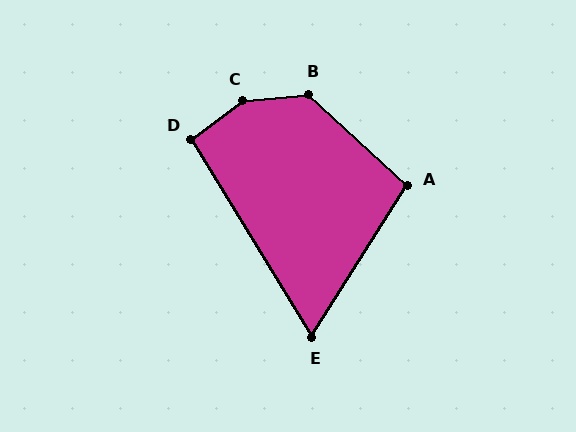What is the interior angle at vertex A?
Approximately 100 degrees (obtuse).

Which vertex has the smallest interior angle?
E, at approximately 64 degrees.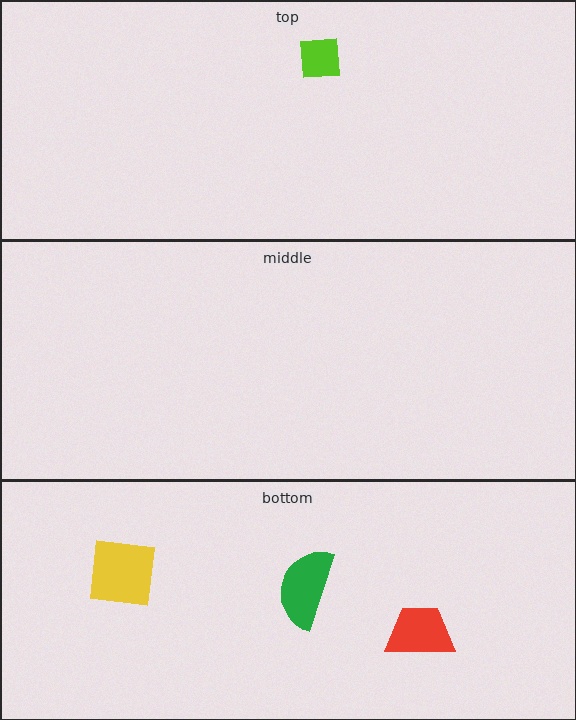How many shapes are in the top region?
1.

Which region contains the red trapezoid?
The bottom region.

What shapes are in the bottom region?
The green semicircle, the red trapezoid, the yellow square.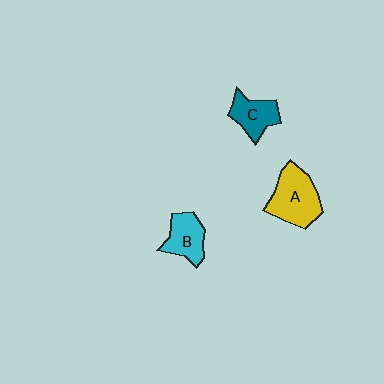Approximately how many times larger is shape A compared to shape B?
Approximately 1.5 times.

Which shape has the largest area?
Shape A (yellow).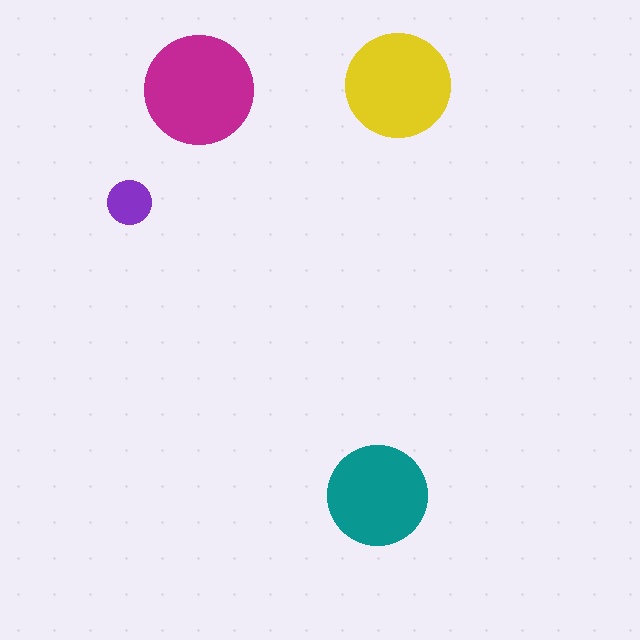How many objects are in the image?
There are 4 objects in the image.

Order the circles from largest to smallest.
the magenta one, the yellow one, the teal one, the purple one.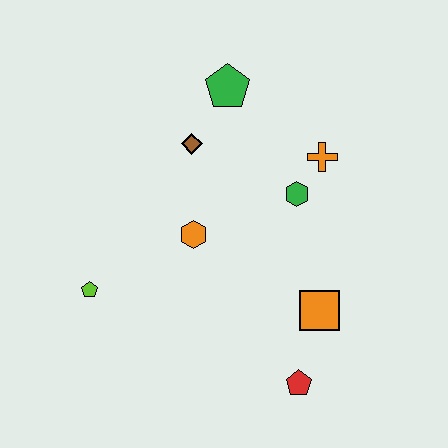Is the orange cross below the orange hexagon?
No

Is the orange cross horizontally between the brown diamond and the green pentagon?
No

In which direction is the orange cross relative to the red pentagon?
The orange cross is above the red pentagon.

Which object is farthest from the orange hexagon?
The red pentagon is farthest from the orange hexagon.